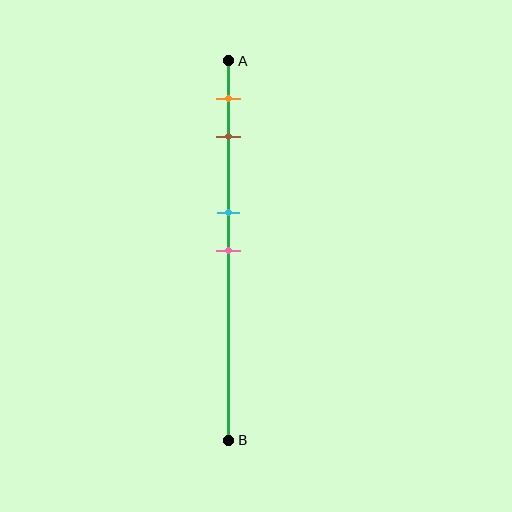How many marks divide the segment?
There are 4 marks dividing the segment.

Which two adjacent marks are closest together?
The cyan and pink marks are the closest adjacent pair.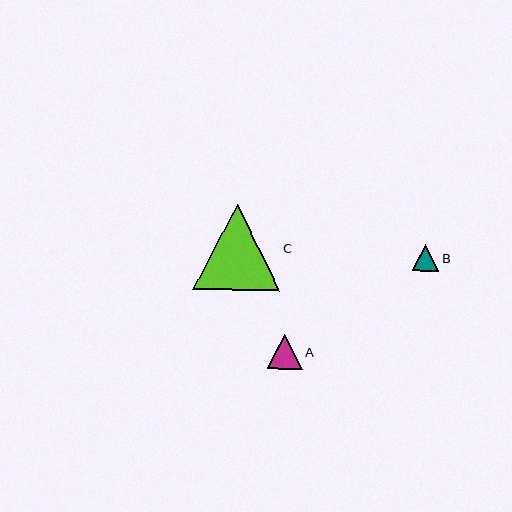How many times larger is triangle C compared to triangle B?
Triangle C is approximately 3.2 times the size of triangle B.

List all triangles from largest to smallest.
From largest to smallest: C, A, B.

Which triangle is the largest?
Triangle C is the largest with a size of approximately 86 pixels.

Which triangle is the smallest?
Triangle B is the smallest with a size of approximately 27 pixels.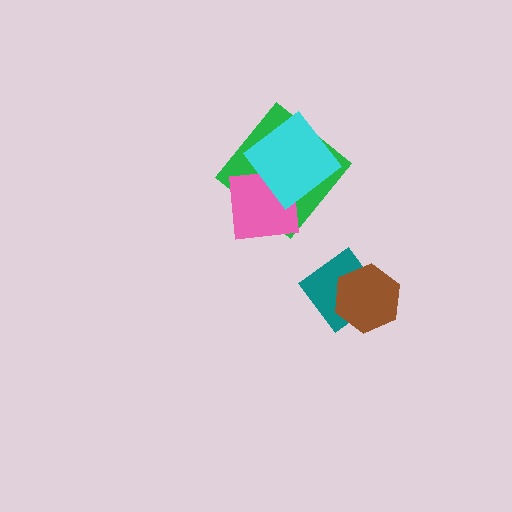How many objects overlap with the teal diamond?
1 object overlaps with the teal diamond.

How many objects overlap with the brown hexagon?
1 object overlaps with the brown hexagon.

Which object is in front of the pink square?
The cyan diamond is in front of the pink square.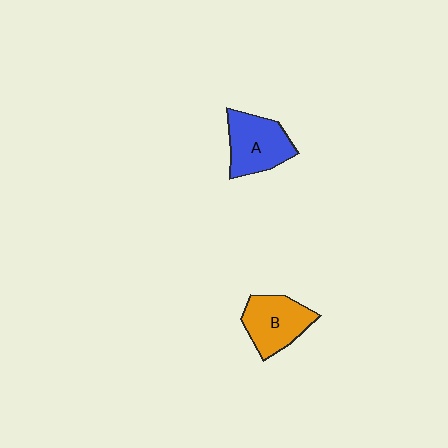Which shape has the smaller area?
Shape B (orange).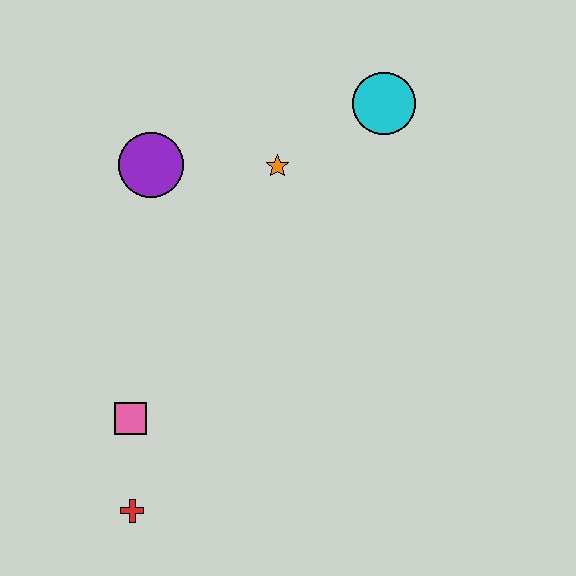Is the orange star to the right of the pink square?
Yes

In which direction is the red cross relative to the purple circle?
The red cross is below the purple circle.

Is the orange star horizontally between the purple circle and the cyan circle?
Yes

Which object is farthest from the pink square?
The cyan circle is farthest from the pink square.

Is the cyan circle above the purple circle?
Yes